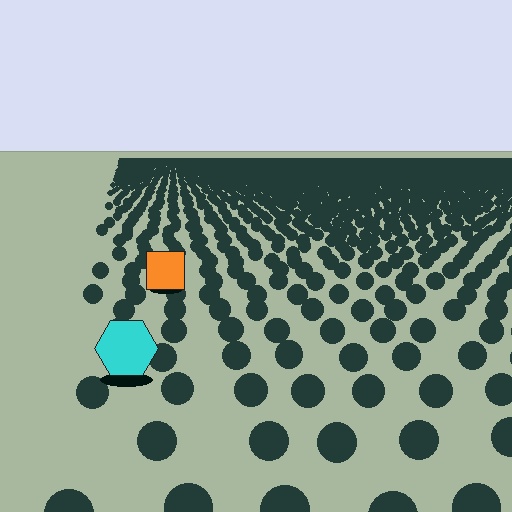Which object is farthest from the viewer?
The orange square is farthest from the viewer. It appears smaller and the ground texture around it is denser.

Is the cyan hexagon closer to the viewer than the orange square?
Yes. The cyan hexagon is closer — you can tell from the texture gradient: the ground texture is coarser near it.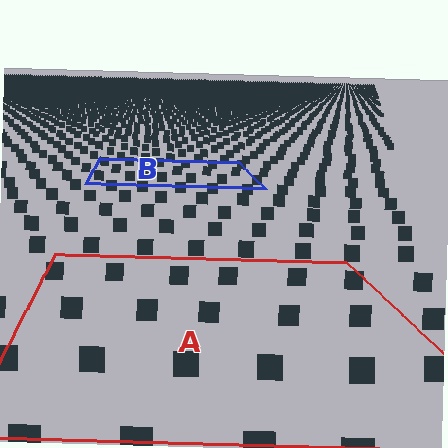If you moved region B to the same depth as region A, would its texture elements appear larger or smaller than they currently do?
They would appear larger. At a closer depth, the same texture elements are projected at a bigger on-screen size.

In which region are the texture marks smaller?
The texture marks are smaller in region B, because it is farther away.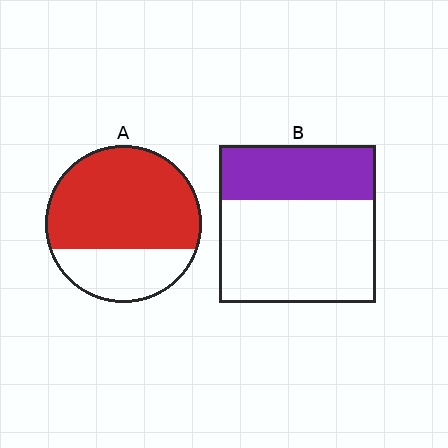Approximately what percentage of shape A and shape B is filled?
A is approximately 70% and B is approximately 35%.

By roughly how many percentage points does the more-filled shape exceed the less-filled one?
By roughly 35 percentage points (A over B).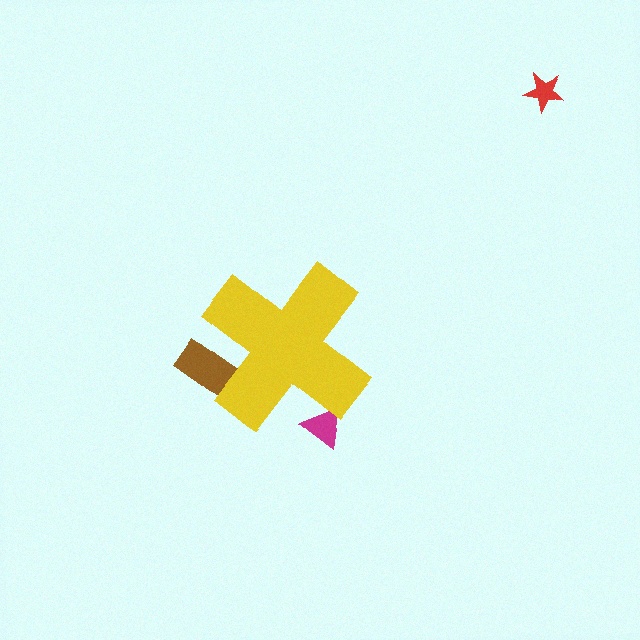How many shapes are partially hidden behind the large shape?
2 shapes are partially hidden.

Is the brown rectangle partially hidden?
Yes, the brown rectangle is partially hidden behind the yellow cross.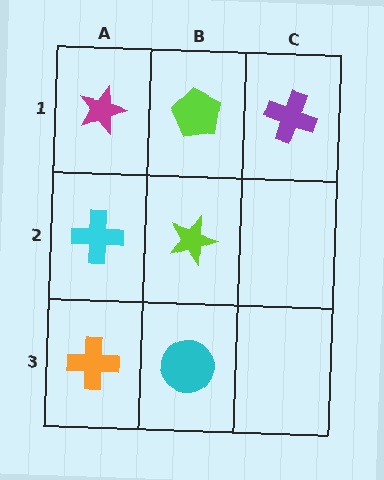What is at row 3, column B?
A cyan circle.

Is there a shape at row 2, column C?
No, that cell is empty.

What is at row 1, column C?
A purple cross.